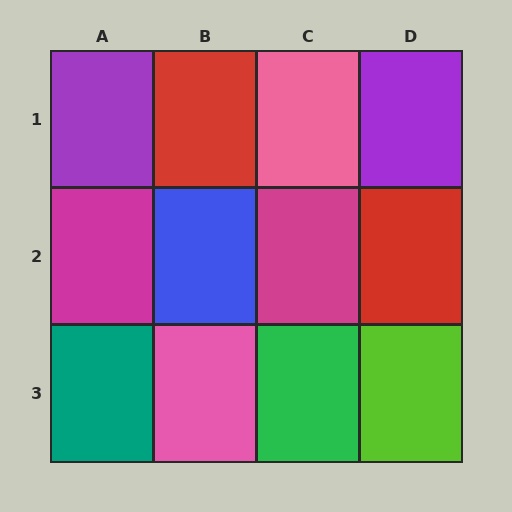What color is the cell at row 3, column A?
Teal.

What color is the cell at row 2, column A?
Magenta.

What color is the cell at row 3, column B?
Pink.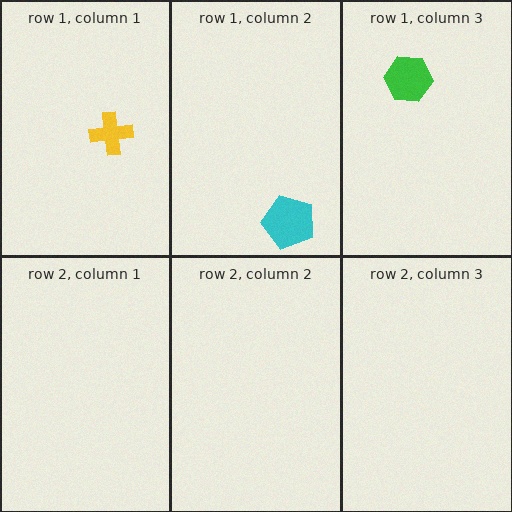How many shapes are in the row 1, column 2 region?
1.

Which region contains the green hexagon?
The row 1, column 3 region.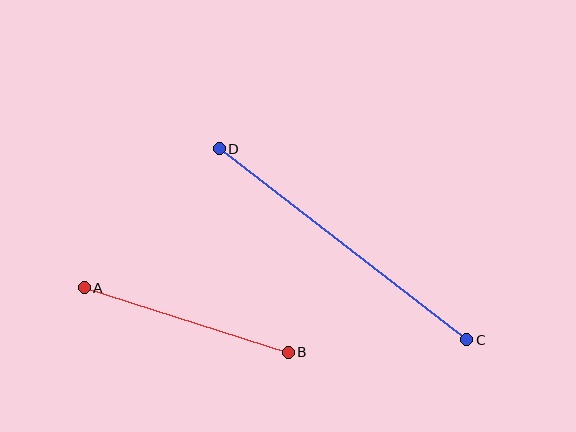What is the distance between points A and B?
The distance is approximately 214 pixels.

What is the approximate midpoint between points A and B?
The midpoint is at approximately (186, 320) pixels.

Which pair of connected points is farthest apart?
Points C and D are farthest apart.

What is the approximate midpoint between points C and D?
The midpoint is at approximately (343, 244) pixels.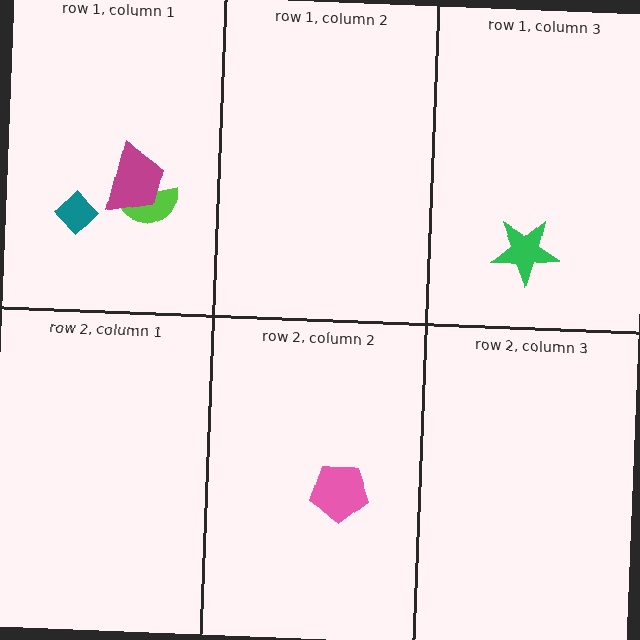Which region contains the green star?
The row 1, column 3 region.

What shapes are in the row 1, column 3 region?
The green star.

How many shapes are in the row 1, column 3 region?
1.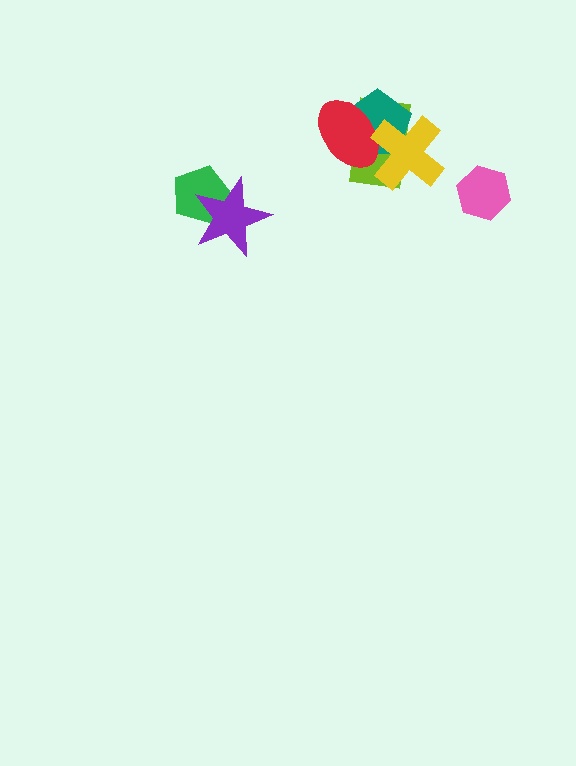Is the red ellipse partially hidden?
Yes, it is partially covered by another shape.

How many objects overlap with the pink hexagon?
0 objects overlap with the pink hexagon.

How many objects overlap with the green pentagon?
1 object overlaps with the green pentagon.